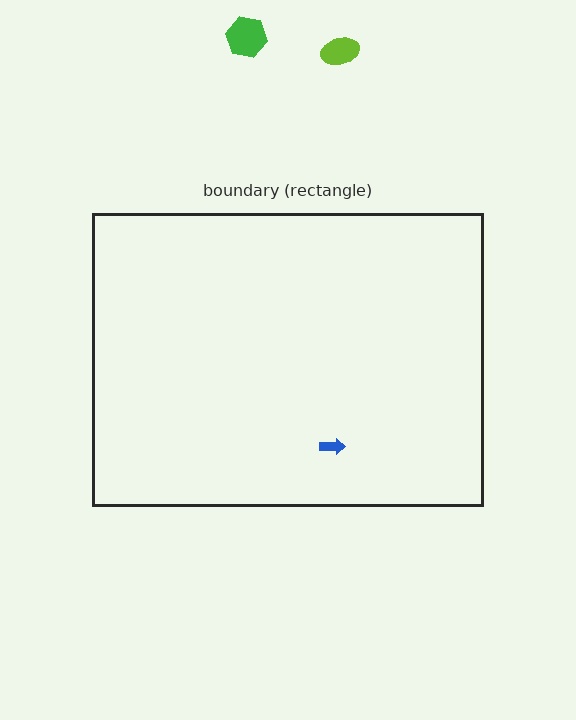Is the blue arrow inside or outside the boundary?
Inside.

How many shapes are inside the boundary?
1 inside, 2 outside.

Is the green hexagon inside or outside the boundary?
Outside.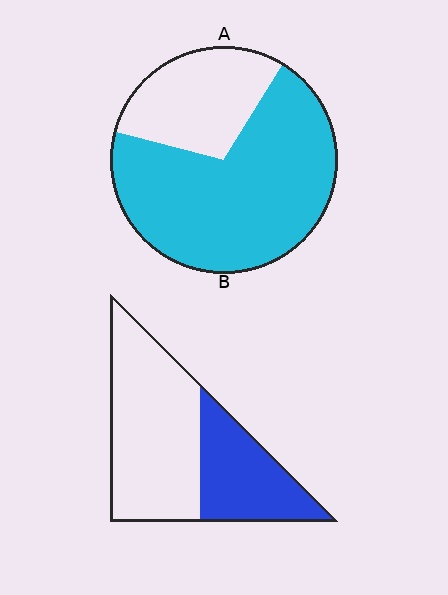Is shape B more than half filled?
No.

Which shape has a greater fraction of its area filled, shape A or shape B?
Shape A.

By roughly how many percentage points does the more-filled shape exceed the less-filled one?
By roughly 35 percentage points (A over B).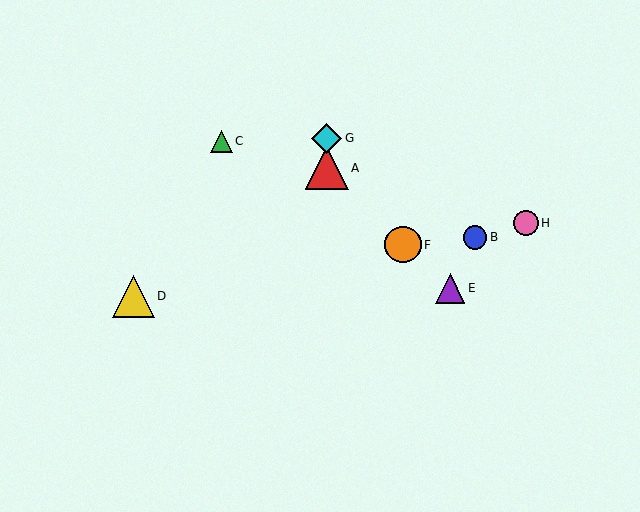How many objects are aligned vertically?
2 objects (A, G) are aligned vertically.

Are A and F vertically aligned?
No, A is at x≈327 and F is at x≈403.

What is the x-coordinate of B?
Object B is at x≈475.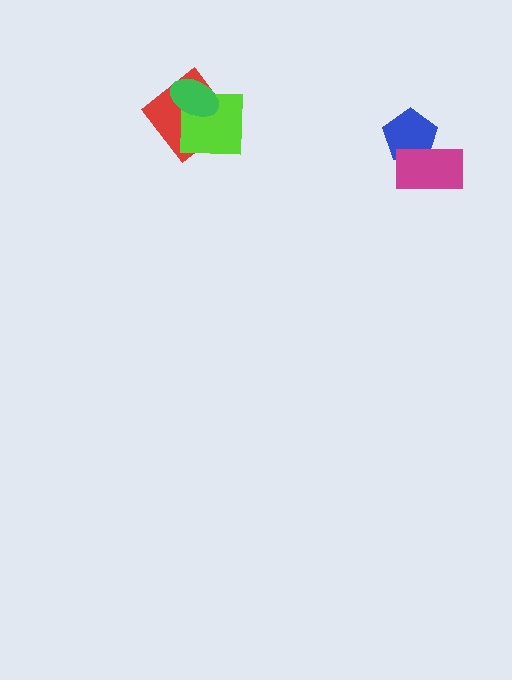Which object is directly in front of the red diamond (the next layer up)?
The lime square is directly in front of the red diamond.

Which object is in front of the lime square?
The green ellipse is in front of the lime square.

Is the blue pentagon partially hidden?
Yes, it is partially covered by another shape.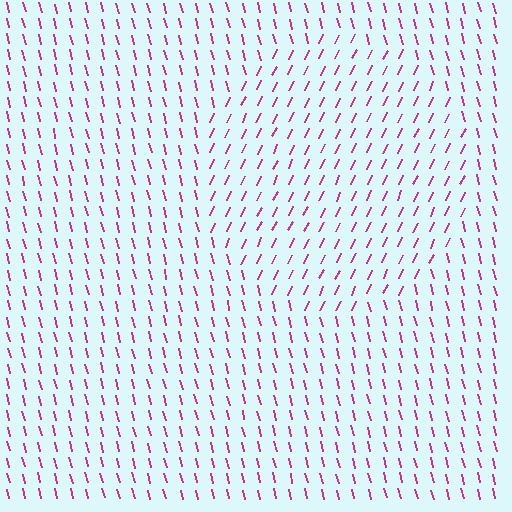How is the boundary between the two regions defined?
The boundary is defined purely by a change in line orientation (approximately 39 degrees difference). All lines are the same color and thickness.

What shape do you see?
I see a circle.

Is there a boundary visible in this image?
Yes, there is a texture boundary formed by a change in line orientation.